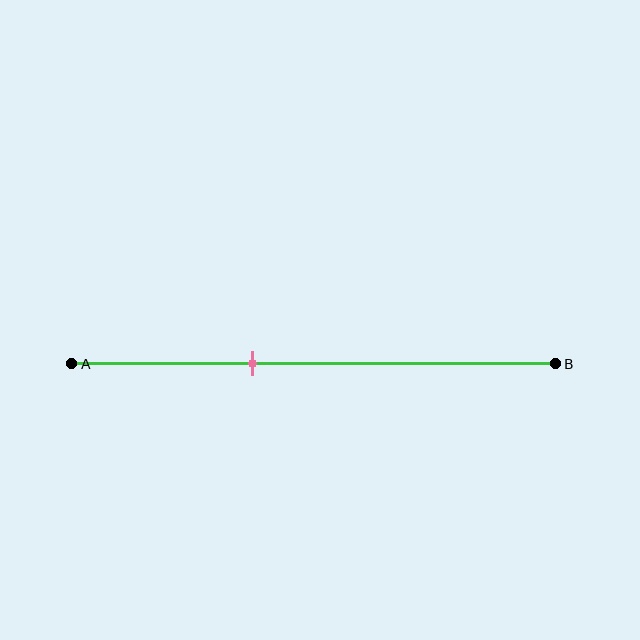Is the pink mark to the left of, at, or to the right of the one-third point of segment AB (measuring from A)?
The pink mark is to the right of the one-third point of segment AB.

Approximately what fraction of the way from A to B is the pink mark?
The pink mark is approximately 35% of the way from A to B.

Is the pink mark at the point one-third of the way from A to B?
No, the mark is at about 35% from A, not at the 33% one-third point.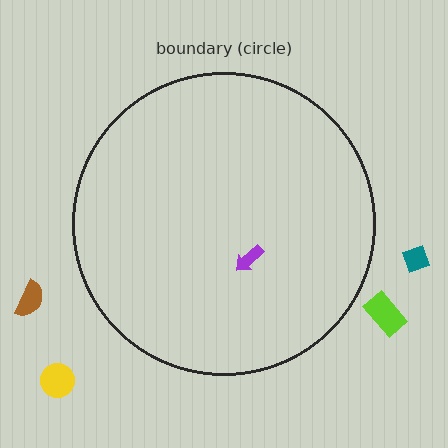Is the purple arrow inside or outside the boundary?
Inside.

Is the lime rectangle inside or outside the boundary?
Outside.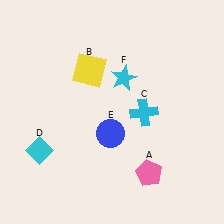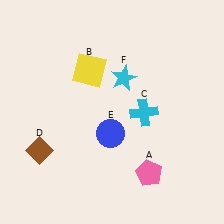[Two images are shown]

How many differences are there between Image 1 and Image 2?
There is 1 difference between the two images.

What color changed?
The diamond (D) changed from cyan in Image 1 to brown in Image 2.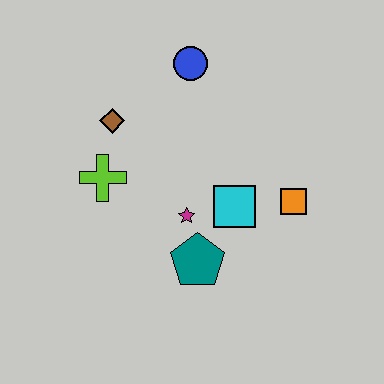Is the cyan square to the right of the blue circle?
Yes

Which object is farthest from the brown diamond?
The orange square is farthest from the brown diamond.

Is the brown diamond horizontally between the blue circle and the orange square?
No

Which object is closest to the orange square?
The cyan square is closest to the orange square.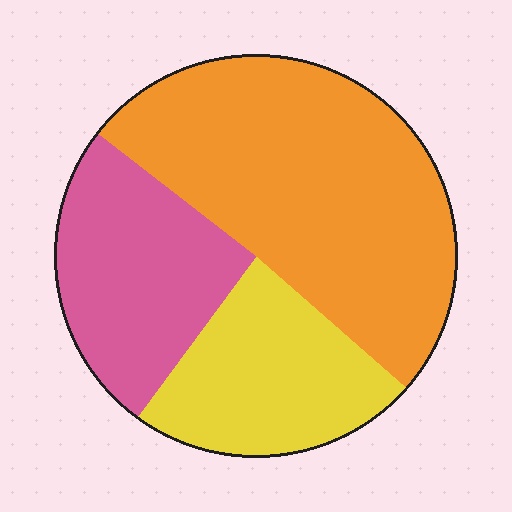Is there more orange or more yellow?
Orange.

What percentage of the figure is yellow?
Yellow takes up between a sixth and a third of the figure.